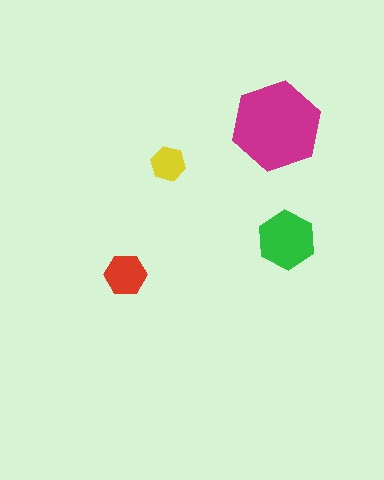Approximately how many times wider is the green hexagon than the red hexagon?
About 1.5 times wider.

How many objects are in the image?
There are 4 objects in the image.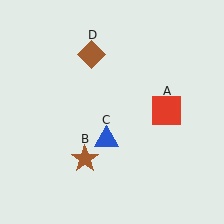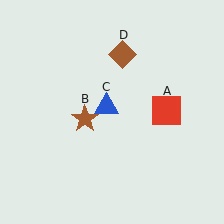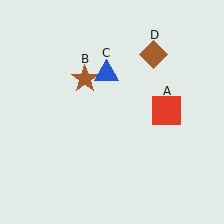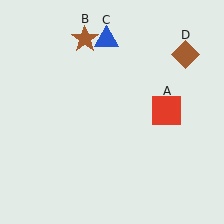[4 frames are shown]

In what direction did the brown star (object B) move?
The brown star (object B) moved up.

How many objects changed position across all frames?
3 objects changed position: brown star (object B), blue triangle (object C), brown diamond (object D).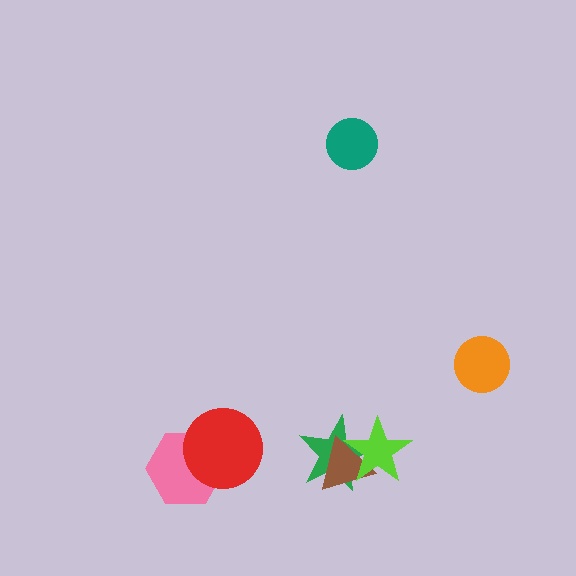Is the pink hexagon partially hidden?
Yes, it is partially covered by another shape.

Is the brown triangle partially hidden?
Yes, it is partially covered by another shape.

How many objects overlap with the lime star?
2 objects overlap with the lime star.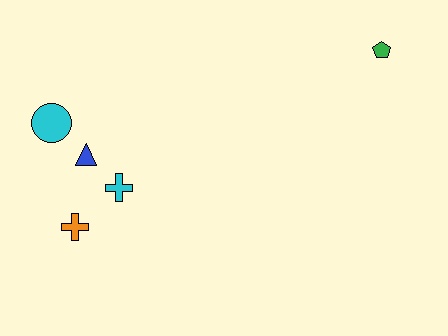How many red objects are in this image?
There are no red objects.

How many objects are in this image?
There are 5 objects.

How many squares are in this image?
There are no squares.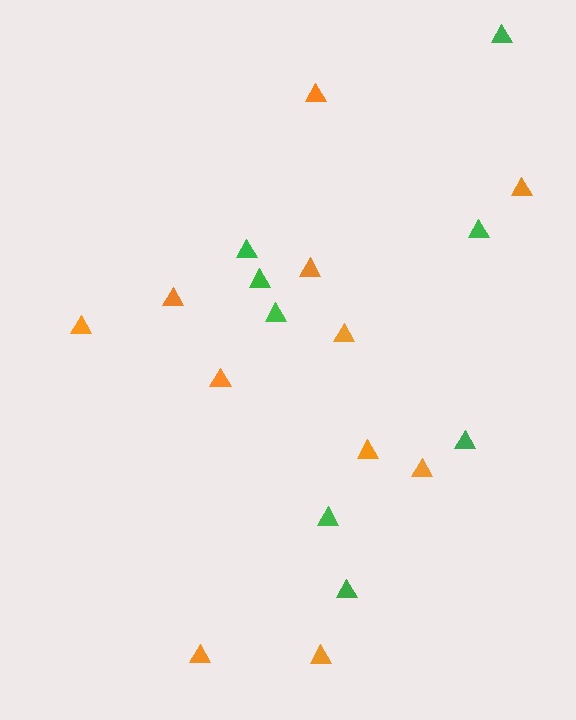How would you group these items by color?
There are 2 groups: one group of orange triangles (11) and one group of green triangles (8).